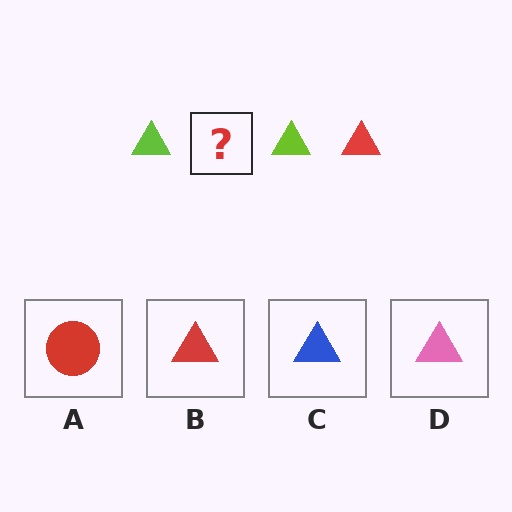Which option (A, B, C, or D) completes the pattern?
B.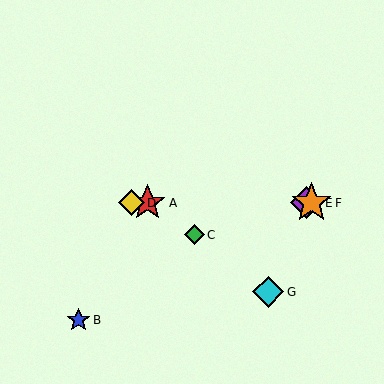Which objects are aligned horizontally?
Objects A, D, E, F are aligned horizontally.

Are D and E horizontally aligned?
Yes, both are at y≈203.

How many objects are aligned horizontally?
4 objects (A, D, E, F) are aligned horizontally.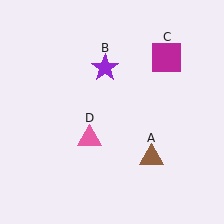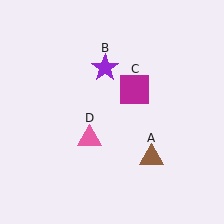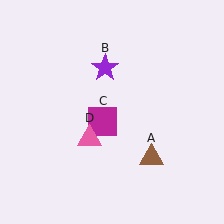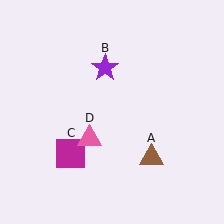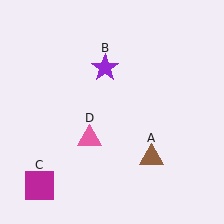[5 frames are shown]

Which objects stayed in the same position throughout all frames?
Brown triangle (object A) and purple star (object B) and pink triangle (object D) remained stationary.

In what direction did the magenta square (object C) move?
The magenta square (object C) moved down and to the left.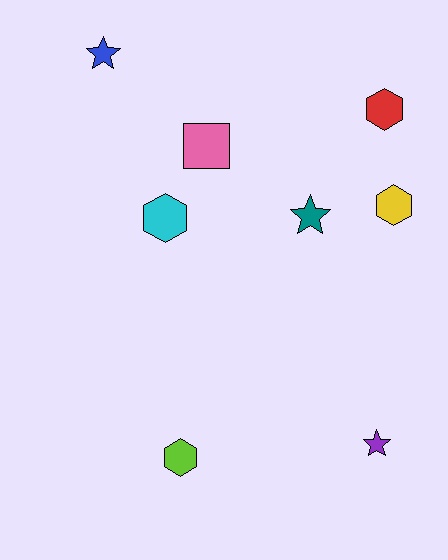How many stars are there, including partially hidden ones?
There are 3 stars.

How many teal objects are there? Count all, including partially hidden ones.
There is 1 teal object.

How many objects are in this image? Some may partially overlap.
There are 8 objects.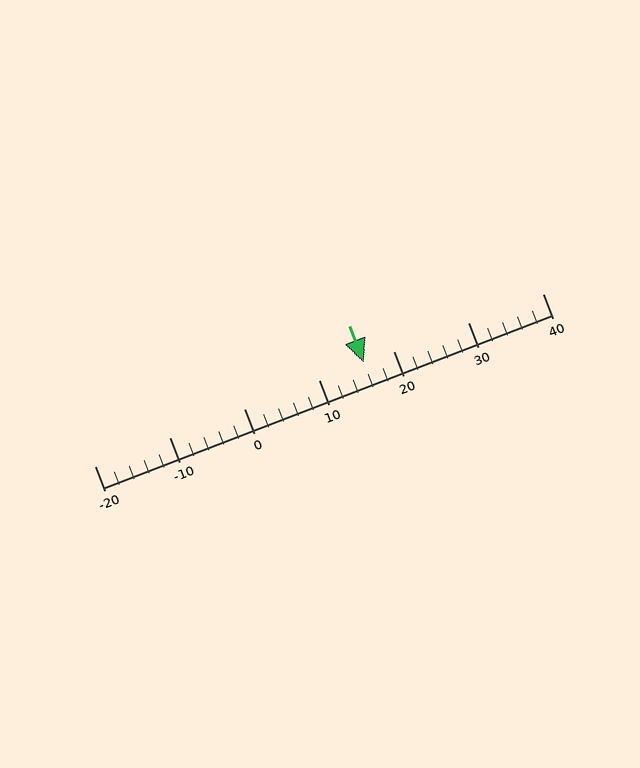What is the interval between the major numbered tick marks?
The major tick marks are spaced 10 units apart.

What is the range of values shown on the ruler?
The ruler shows values from -20 to 40.